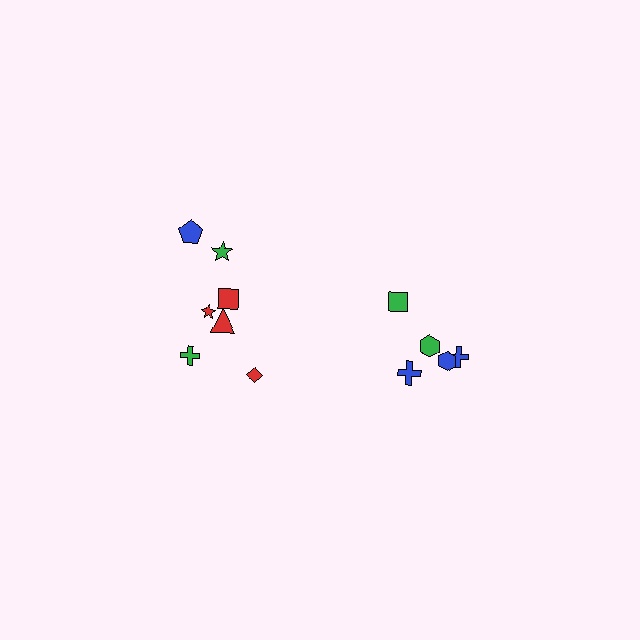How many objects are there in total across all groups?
There are 12 objects.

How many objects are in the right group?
There are 5 objects.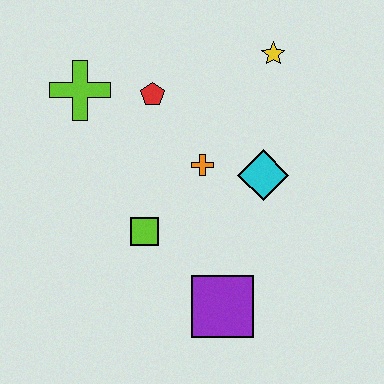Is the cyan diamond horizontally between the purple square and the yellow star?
Yes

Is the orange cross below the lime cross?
Yes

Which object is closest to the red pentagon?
The lime cross is closest to the red pentagon.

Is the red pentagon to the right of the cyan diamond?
No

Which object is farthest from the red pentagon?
The purple square is farthest from the red pentagon.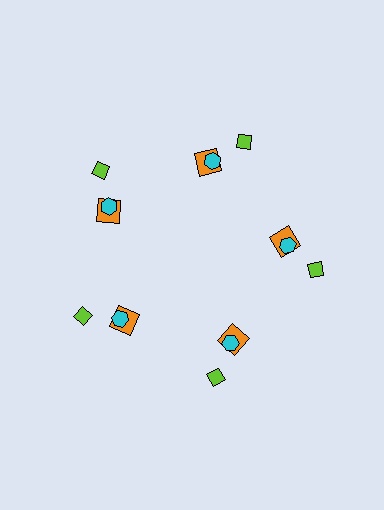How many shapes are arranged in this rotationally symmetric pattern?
There are 15 shapes, arranged in 5 groups of 3.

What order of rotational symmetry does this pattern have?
This pattern has 5-fold rotational symmetry.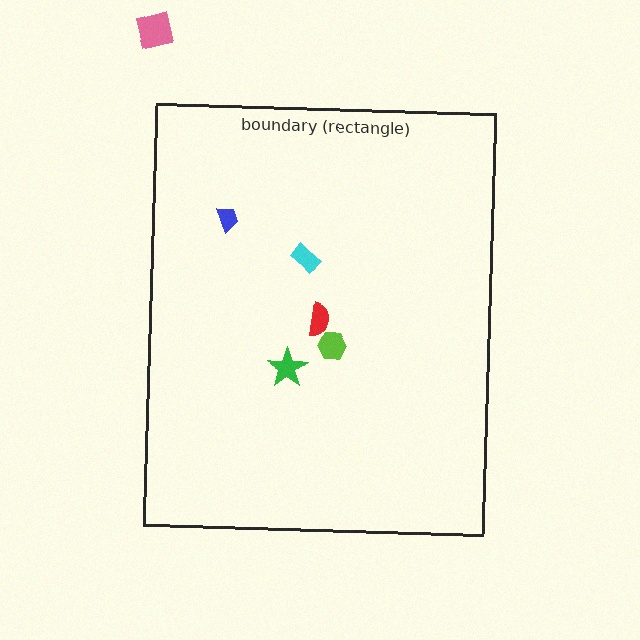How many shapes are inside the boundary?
5 inside, 1 outside.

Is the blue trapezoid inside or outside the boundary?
Inside.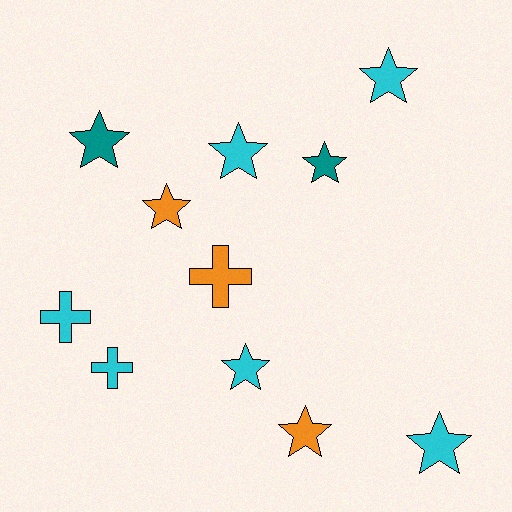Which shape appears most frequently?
Star, with 8 objects.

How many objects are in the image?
There are 11 objects.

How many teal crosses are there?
There are no teal crosses.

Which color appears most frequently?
Cyan, with 6 objects.